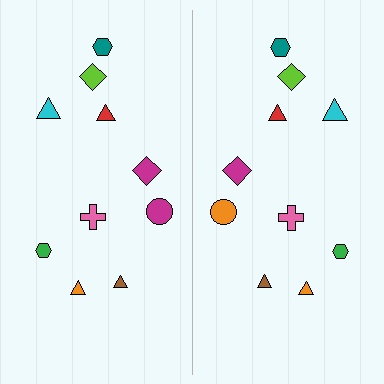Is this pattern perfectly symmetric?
No, the pattern is not perfectly symmetric. The orange circle on the right side breaks the symmetry — its mirror counterpart is magenta.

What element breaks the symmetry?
The orange circle on the right side breaks the symmetry — its mirror counterpart is magenta.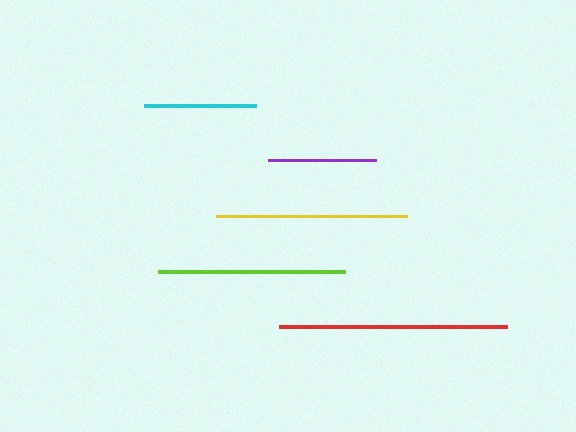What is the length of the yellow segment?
The yellow segment is approximately 191 pixels long.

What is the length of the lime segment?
The lime segment is approximately 186 pixels long.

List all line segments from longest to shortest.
From longest to shortest: red, yellow, lime, cyan, purple.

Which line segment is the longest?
The red line is the longest at approximately 228 pixels.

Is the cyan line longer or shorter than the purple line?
The cyan line is longer than the purple line.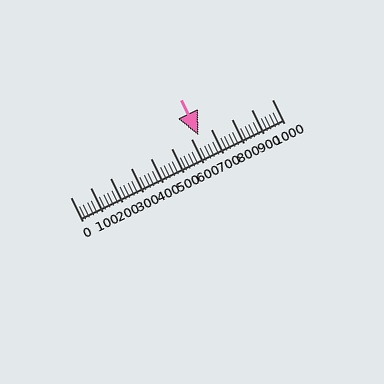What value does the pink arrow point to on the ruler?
The pink arrow points to approximately 636.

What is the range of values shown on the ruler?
The ruler shows values from 0 to 1000.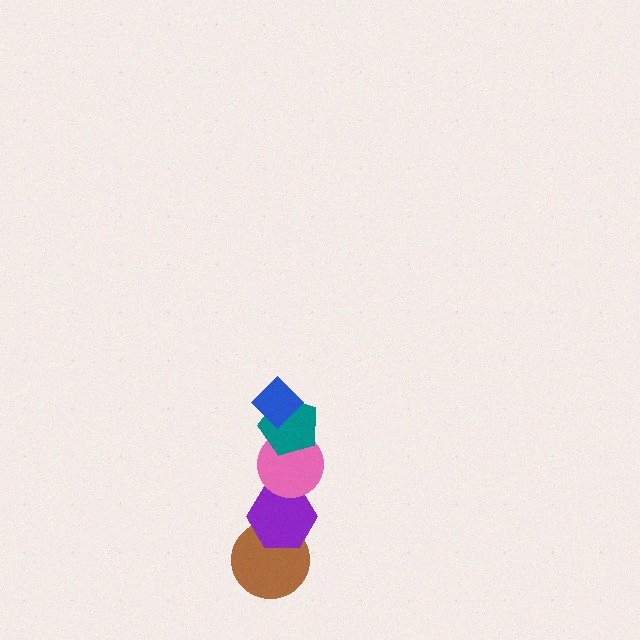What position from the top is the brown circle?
The brown circle is 5th from the top.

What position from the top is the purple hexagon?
The purple hexagon is 4th from the top.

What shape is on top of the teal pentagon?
The blue diamond is on top of the teal pentagon.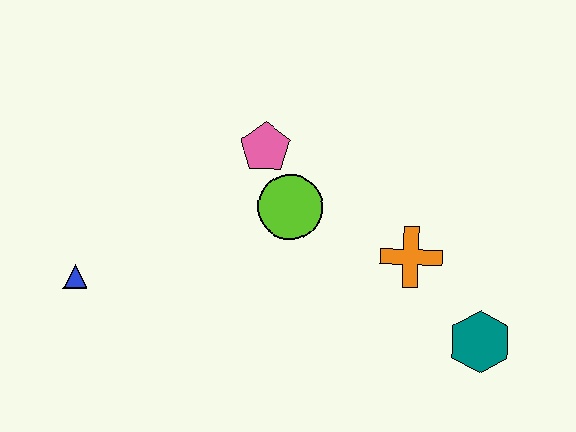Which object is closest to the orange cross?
The teal hexagon is closest to the orange cross.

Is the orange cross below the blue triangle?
No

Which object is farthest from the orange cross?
The blue triangle is farthest from the orange cross.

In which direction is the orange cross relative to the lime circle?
The orange cross is to the right of the lime circle.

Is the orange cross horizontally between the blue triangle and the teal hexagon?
Yes